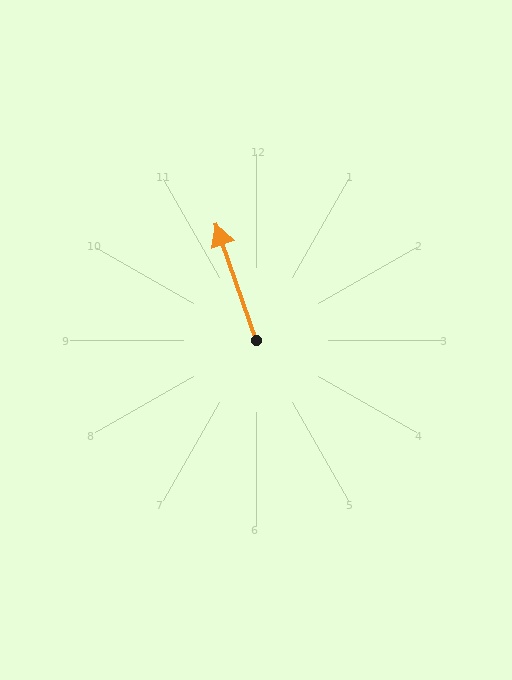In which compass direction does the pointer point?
North.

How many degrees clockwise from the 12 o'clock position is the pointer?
Approximately 341 degrees.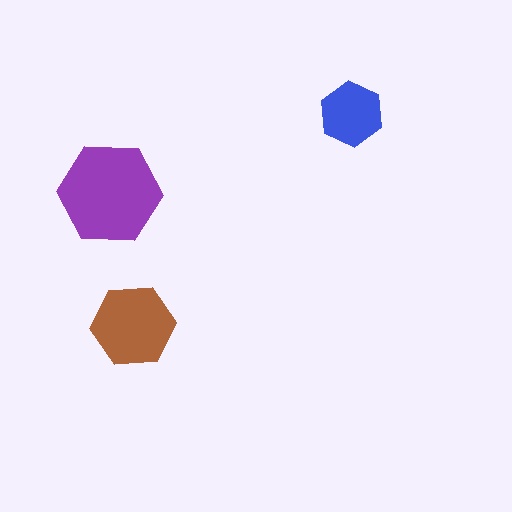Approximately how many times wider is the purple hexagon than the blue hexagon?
About 1.5 times wider.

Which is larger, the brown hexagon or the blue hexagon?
The brown one.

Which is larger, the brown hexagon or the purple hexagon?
The purple one.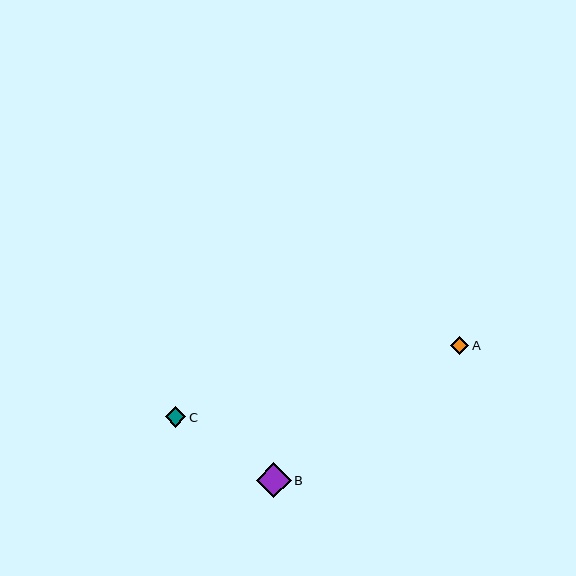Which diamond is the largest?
Diamond B is the largest with a size of approximately 35 pixels.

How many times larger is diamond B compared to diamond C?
Diamond B is approximately 1.7 times the size of diamond C.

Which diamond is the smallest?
Diamond A is the smallest with a size of approximately 18 pixels.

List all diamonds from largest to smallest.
From largest to smallest: B, C, A.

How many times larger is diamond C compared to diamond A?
Diamond C is approximately 1.1 times the size of diamond A.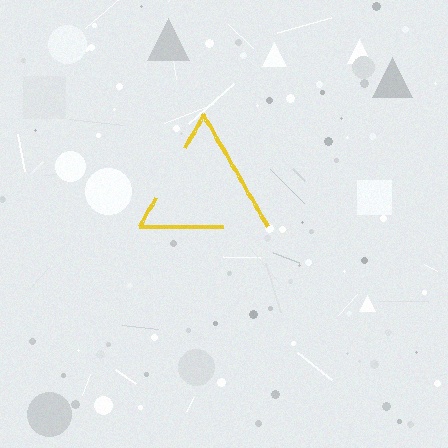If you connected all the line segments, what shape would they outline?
They would outline a triangle.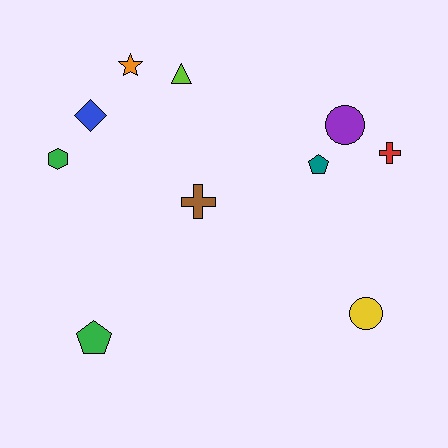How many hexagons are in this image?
There is 1 hexagon.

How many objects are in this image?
There are 10 objects.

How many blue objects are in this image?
There is 1 blue object.